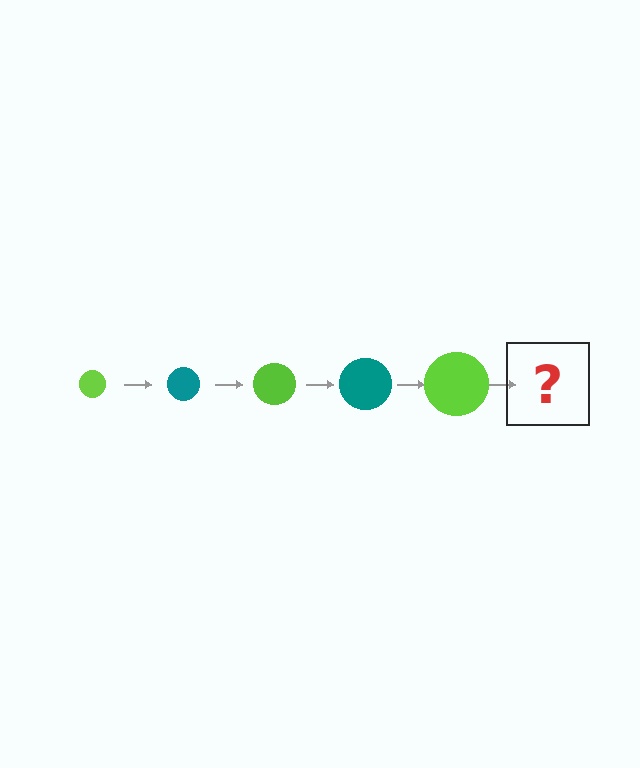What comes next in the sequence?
The next element should be a teal circle, larger than the previous one.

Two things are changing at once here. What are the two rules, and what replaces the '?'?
The two rules are that the circle grows larger each step and the color cycles through lime and teal. The '?' should be a teal circle, larger than the previous one.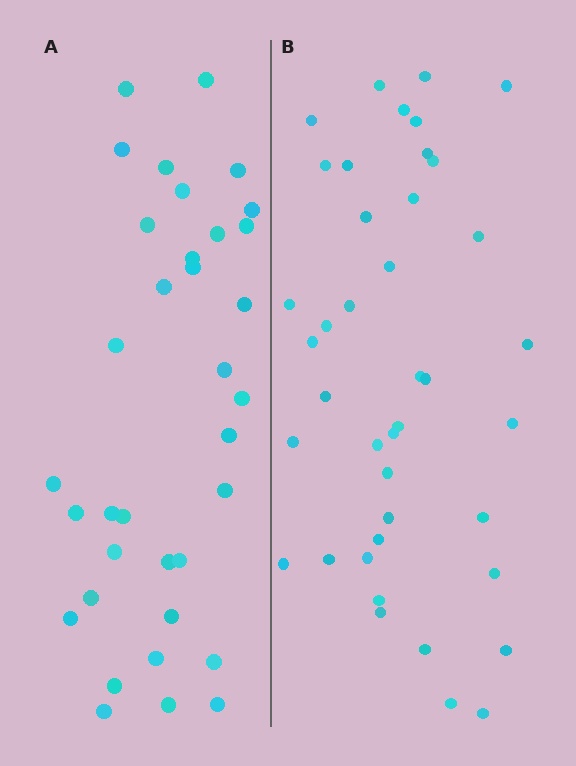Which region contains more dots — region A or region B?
Region B (the right region) has more dots.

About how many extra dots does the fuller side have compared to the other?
Region B has about 6 more dots than region A.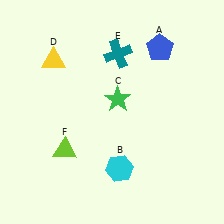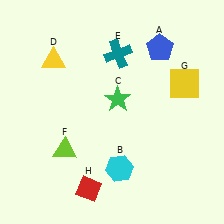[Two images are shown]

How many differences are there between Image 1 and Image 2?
There are 2 differences between the two images.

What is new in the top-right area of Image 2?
A yellow square (G) was added in the top-right area of Image 2.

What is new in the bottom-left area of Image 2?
A red diamond (H) was added in the bottom-left area of Image 2.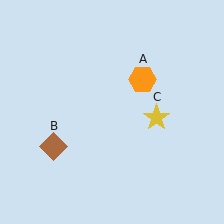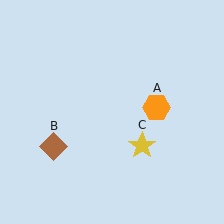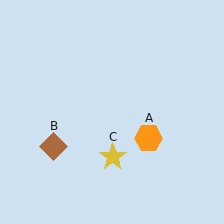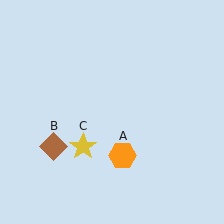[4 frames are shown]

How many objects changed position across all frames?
2 objects changed position: orange hexagon (object A), yellow star (object C).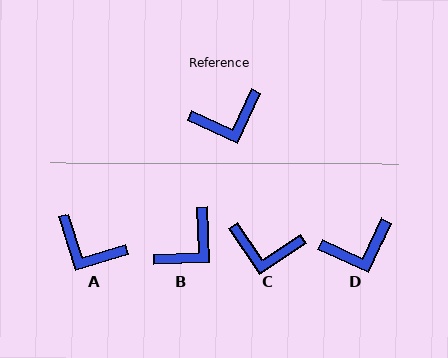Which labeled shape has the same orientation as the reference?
D.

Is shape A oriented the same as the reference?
No, it is off by about 48 degrees.